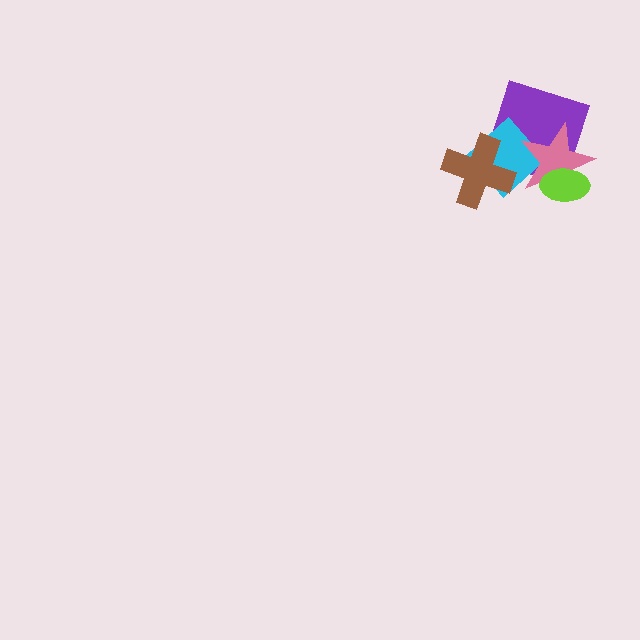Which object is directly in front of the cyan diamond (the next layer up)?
The pink star is directly in front of the cyan diamond.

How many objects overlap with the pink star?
3 objects overlap with the pink star.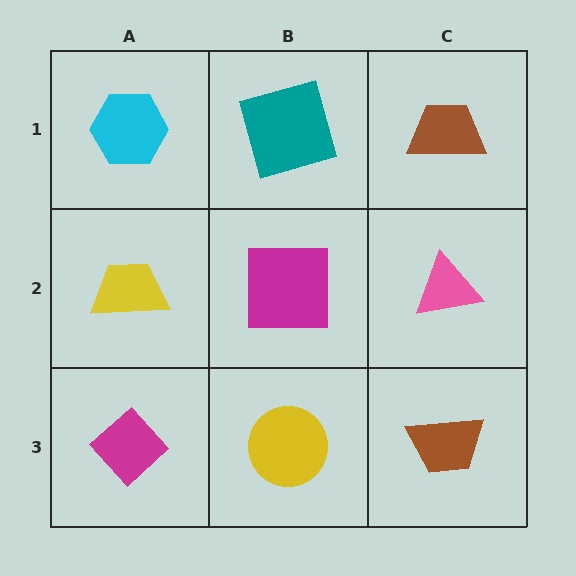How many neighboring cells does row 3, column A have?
2.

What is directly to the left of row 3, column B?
A magenta diamond.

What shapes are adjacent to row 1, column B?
A magenta square (row 2, column B), a cyan hexagon (row 1, column A), a brown trapezoid (row 1, column C).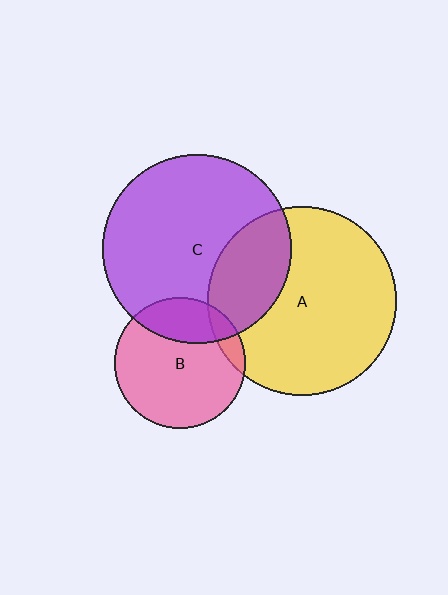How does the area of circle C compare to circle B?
Approximately 2.1 times.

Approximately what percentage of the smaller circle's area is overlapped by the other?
Approximately 25%.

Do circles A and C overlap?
Yes.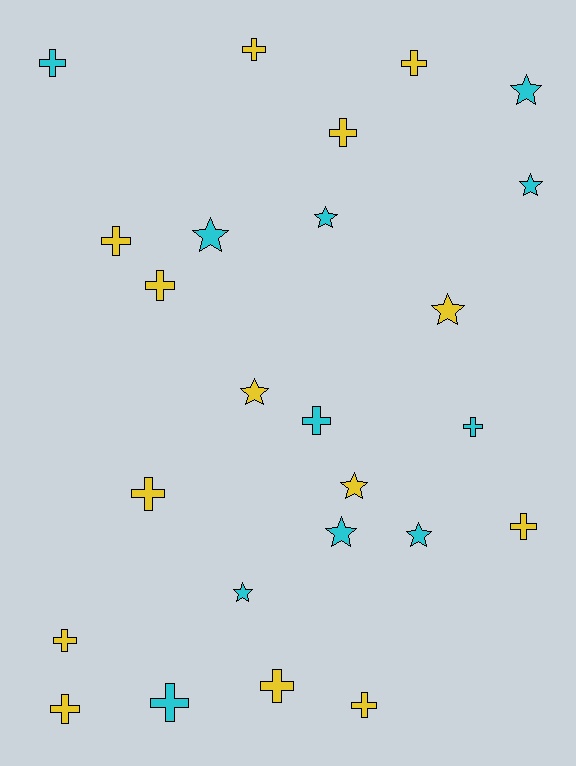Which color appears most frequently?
Yellow, with 14 objects.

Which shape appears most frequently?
Cross, with 15 objects.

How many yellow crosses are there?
There are 11 yellow crosses.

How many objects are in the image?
There are 25 objects.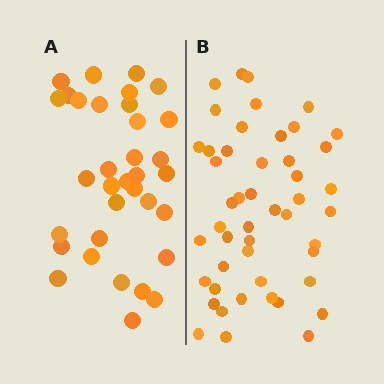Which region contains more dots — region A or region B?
Region B (the right region) has more dots.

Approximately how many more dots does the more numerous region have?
Region B has approximately 15 more dots than region A.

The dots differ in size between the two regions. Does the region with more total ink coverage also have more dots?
No. Region A has more total ink coverage because its dots are larger, but region B actually contains more individual dots. Total area can be misleading — the number of items is what matters here.